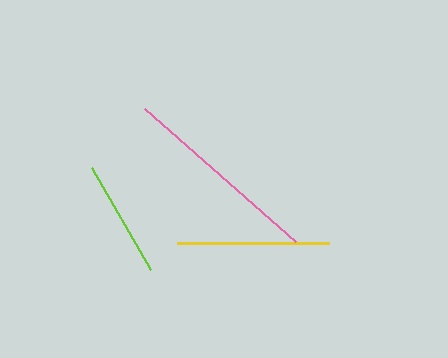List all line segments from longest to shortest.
From longest to shortest: pink, yellow, lime.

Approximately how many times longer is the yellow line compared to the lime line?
The yellow line is approximately 1.3 times the length of the lime line.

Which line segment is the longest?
The pink line is the longest at approximately 201 pixels.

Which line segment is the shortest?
The lime line is the shortest at approximately 118 pixels.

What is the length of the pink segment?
The pink segment is approximately 201 pixels long.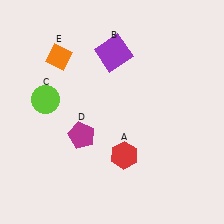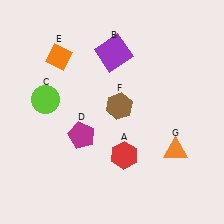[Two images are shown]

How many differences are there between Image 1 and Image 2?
There are 2 differences between the two images.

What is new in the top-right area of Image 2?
A brown hexagon (F) was added in the top-right area of Image 2.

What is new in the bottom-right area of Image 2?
An orange triangle (G) was added in the bottom-right area of Image 2.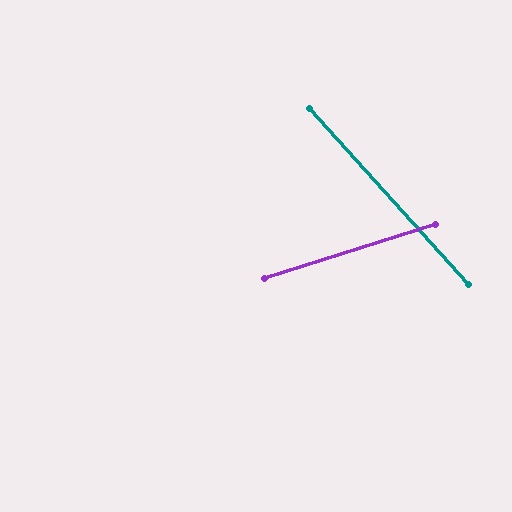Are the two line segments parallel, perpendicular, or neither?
Neither parallel nor perpendicular — they differ by about 66°.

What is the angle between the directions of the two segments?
Approximately 66 degrees.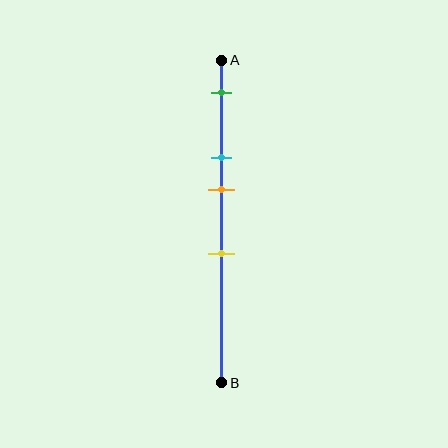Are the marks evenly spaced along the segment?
No, the marks are not evenly spaced.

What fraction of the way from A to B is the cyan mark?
The cyan mark is approximately 30% (0.3) of the way from A to B.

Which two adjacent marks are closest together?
The cyan and orange marks are the closest adjacent pair.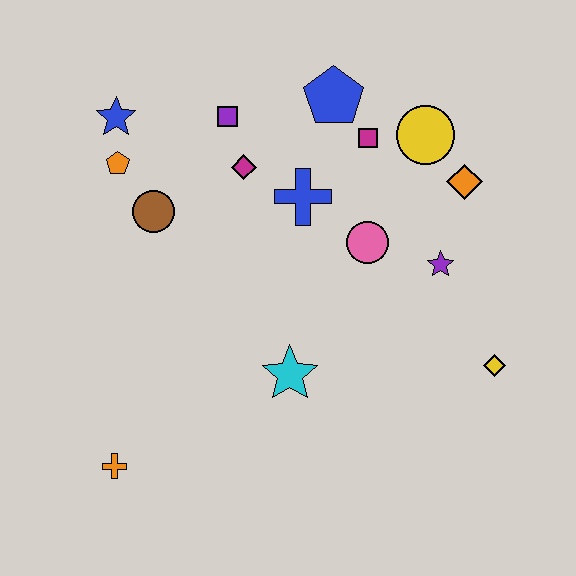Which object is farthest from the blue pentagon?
The orange cross is farthest from the blue pentagon.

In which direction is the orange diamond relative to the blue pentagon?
The orange diamond is to the right of the blue pentagon.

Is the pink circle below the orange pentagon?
Yes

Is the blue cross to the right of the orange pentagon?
Yes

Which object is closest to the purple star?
The pink circle is closest to the purple star.